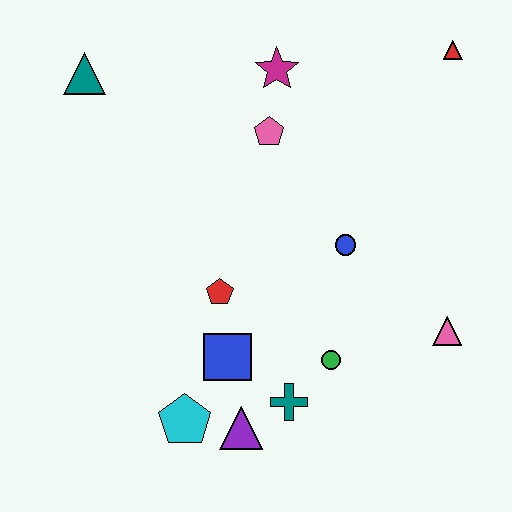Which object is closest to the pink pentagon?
The magenta star is closest to the pink pentagon.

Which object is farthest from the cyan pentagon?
The red triangle is farthest from the cyan pentagon.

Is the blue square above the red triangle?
No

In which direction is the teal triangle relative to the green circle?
The teal triangle is above the green circle.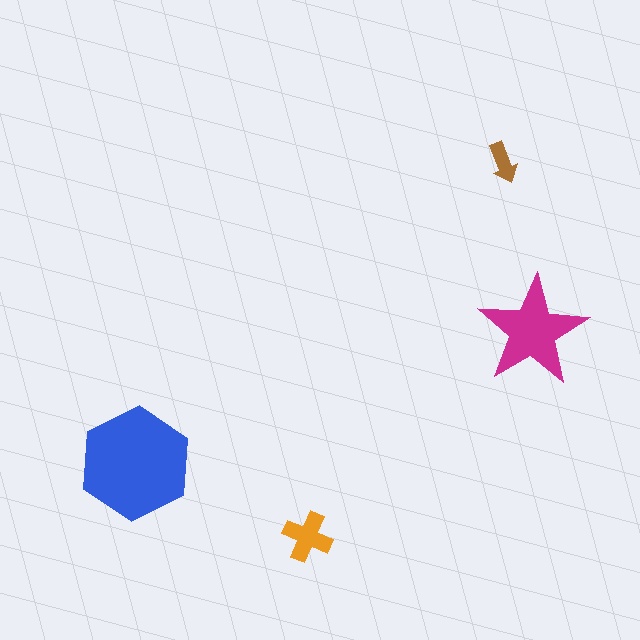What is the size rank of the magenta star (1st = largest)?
2nd.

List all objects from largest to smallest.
The blue hexagon, the magenta star, the orange cross, the brown arrow.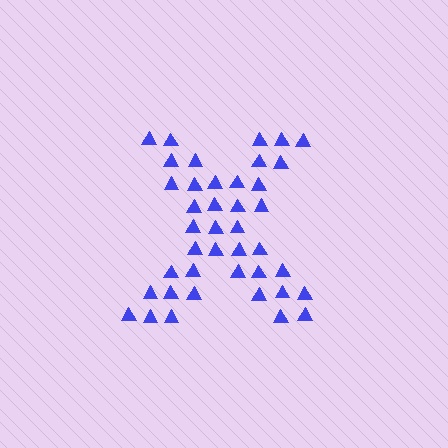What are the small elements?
The small elements are triangles.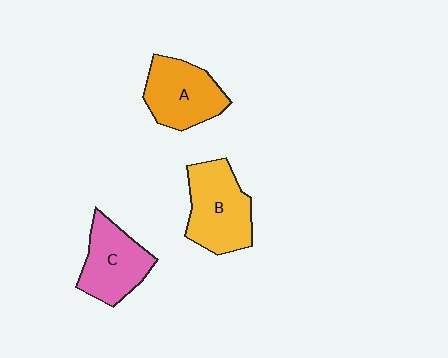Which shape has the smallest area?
Shape C (pink).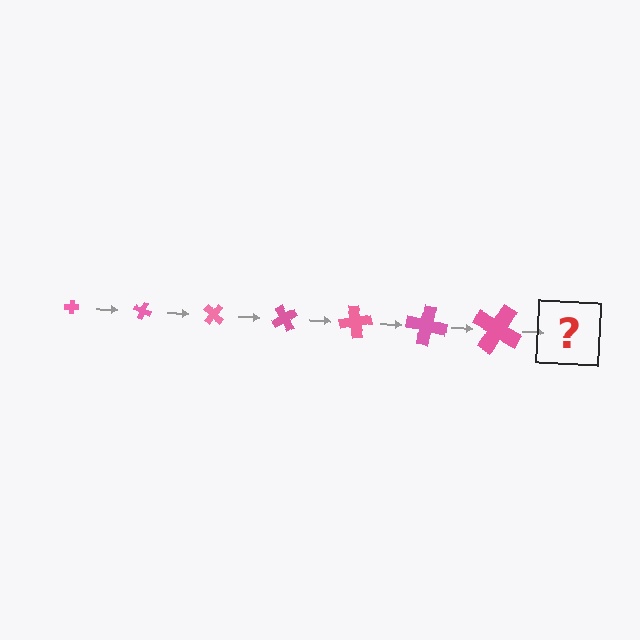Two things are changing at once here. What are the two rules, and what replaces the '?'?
The two rules are that the cross grows larger each step and it rotates 20 degrees each step. The '?' should be a cross, larger than the previous one and rotated 140 degrees from the start.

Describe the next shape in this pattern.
It should be a cross, larger than the previous one and rotated 140 degrees from the start.